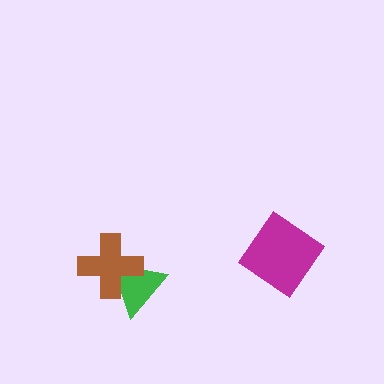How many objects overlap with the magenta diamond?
0 objects overlap with the magenta diamond.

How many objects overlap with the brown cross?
1 object overlaps with the brown cross.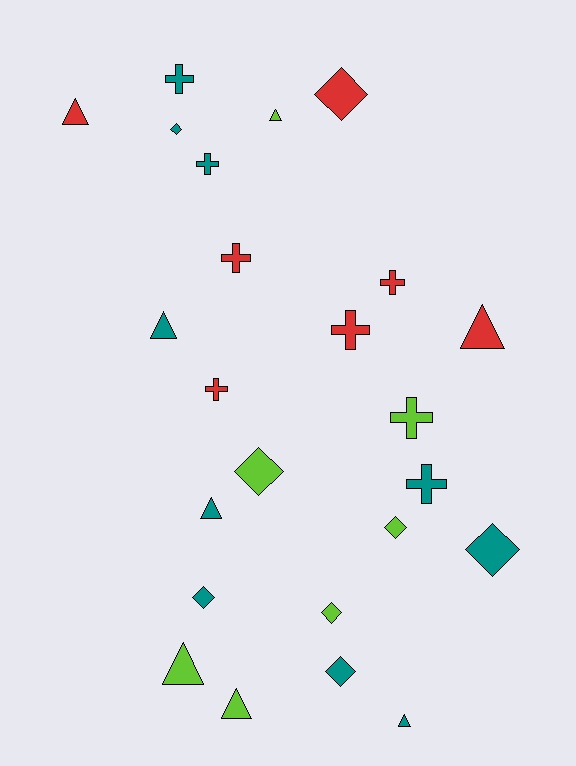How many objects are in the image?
There are 24 objects.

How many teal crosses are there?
There are 3 teal crosses.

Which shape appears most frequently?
Cross, with 8 objects.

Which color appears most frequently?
Teal, with 10 objects.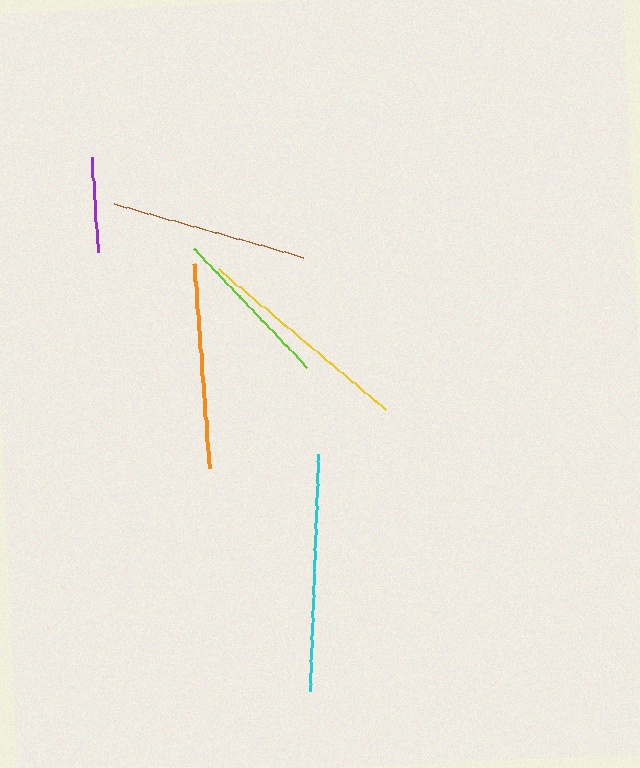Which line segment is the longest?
The cyan line is the longest at approximately 237 pixels.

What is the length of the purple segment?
The purple segment is approximately 94 pixels long.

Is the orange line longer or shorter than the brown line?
The orange line is longer than the brown line.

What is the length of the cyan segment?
The cyan segment is approximately 237 pixels long.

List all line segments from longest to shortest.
From longest to shortest: cyan, yellow, orange, brown, lime, purple.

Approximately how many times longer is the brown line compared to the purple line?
The brown line is approximately 2.1 times the length of the purple line.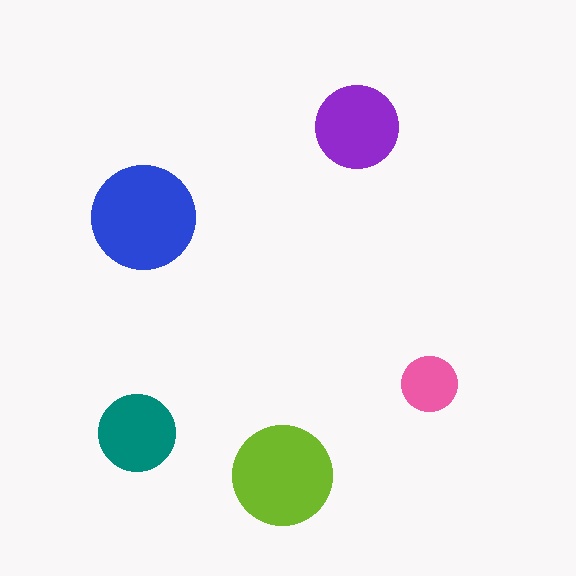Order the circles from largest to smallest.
the blue one, the lime one, the purple one, the teal one, the pink one.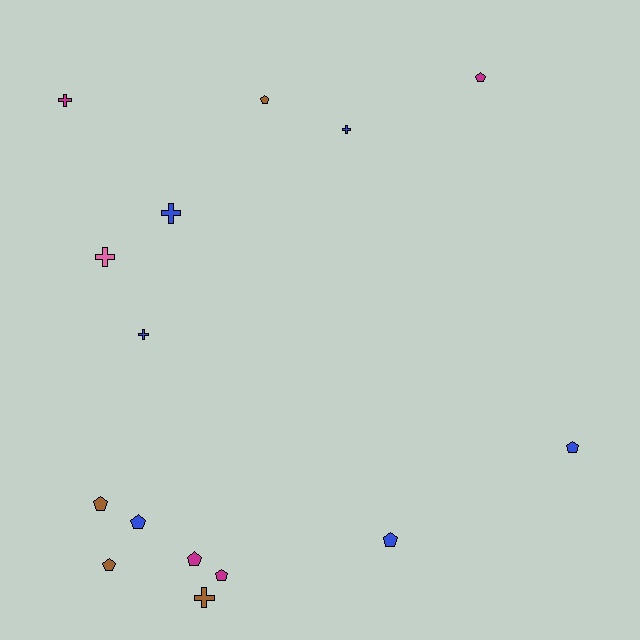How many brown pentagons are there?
There are 3 brown pentagons.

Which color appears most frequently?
Blue, with 6 objects.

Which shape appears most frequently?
Pentagon, with 9 objects.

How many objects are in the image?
There are 15 objects.